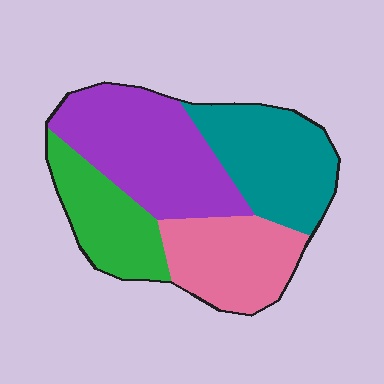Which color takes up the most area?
Purple, at roughly 35%.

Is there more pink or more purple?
Purple.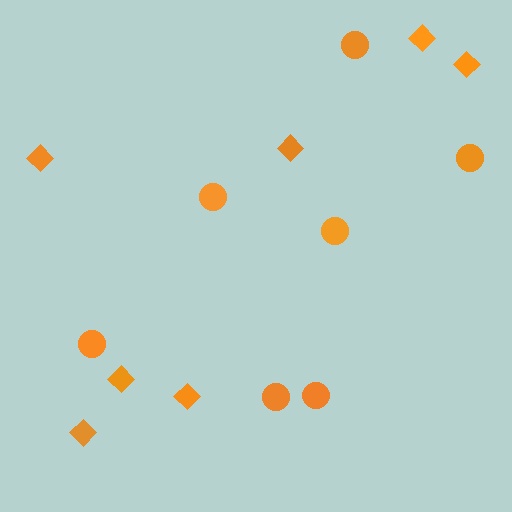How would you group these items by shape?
There are 2 groups: one group of diamonds (7) and one group of circles (7).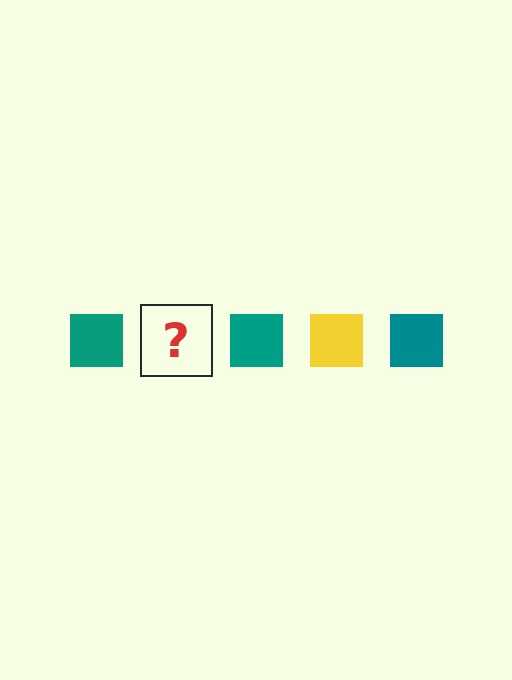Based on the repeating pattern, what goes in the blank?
The blank should be a yellow square.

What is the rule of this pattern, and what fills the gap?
The rule is that the pattern cycles through teal, yellow squares. The gap should be filled with a yellow square.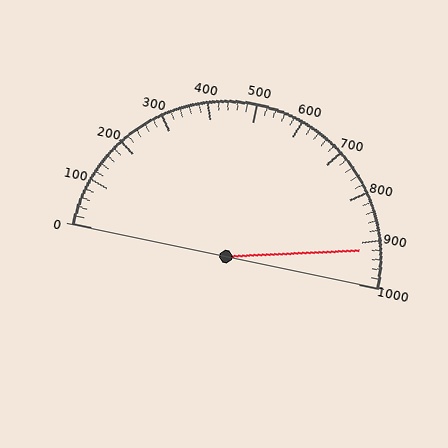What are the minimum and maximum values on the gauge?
The gauge ranges from 0 to 1000.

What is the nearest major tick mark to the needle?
The nearest major tick mark is 900.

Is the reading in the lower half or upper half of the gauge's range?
The reading is in the upper half of the range (0 to 1000).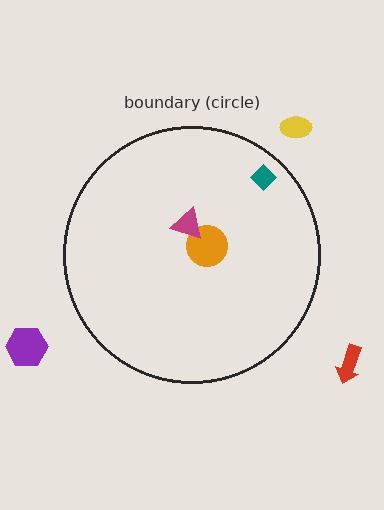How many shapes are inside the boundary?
3 inside, 3 outside.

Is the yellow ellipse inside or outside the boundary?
Outside.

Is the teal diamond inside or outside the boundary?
Inside.